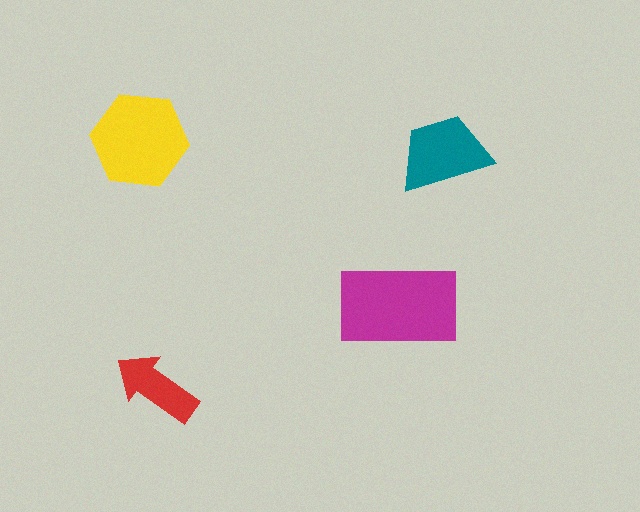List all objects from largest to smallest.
The magenta rectangle, the yellow hexagon, the teal trapezoid, the red arrow.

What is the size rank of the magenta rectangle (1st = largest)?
1st.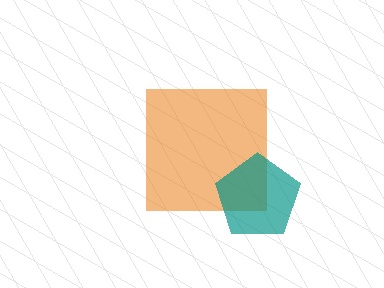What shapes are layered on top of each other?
The layered shapes are: an orange square, a teal pentagon.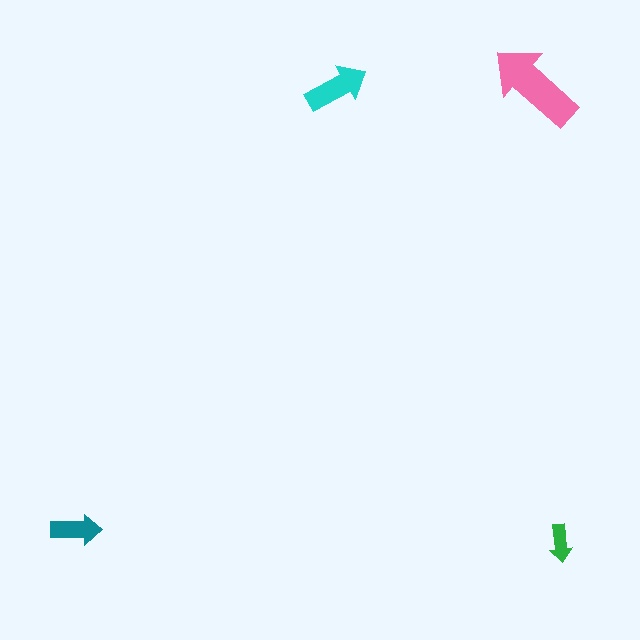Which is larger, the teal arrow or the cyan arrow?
The cyan one.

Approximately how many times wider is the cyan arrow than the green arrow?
About 1.5 times wider.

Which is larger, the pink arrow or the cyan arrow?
The pink one.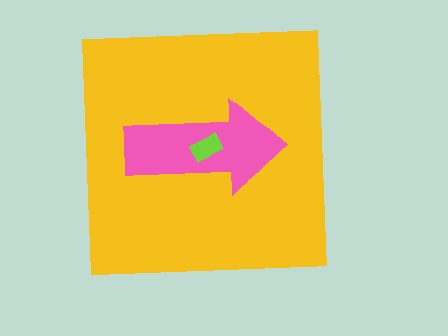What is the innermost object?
The lime rectangle.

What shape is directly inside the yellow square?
The pink arrow.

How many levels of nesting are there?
3.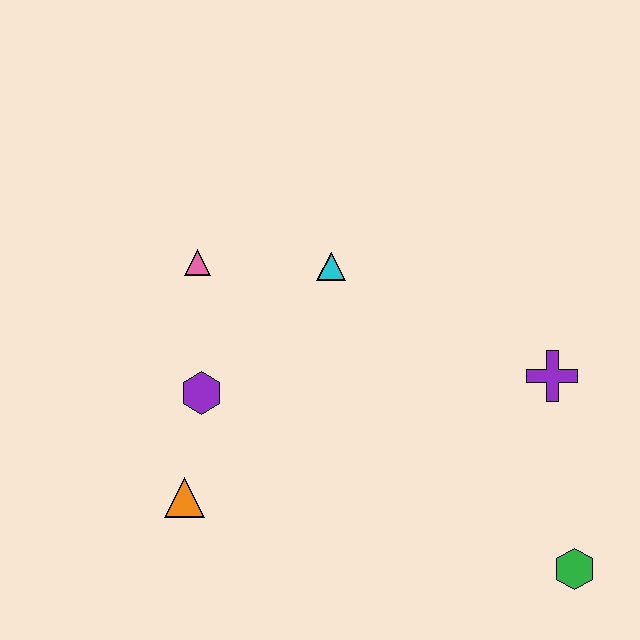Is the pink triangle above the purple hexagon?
Yes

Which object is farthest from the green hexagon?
The pink triangle is farthest from the green hexagon.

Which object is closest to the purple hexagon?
The orange triangle is closest to the purple hexagon.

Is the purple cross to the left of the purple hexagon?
No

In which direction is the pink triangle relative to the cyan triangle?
The pink triangle is to the left of the cyan triangle.